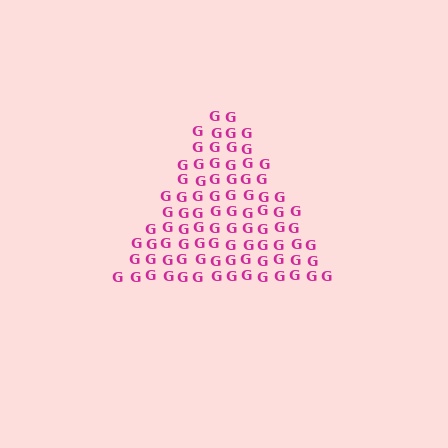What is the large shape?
The large shape is a triangle.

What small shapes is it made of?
It is made of small letter G's.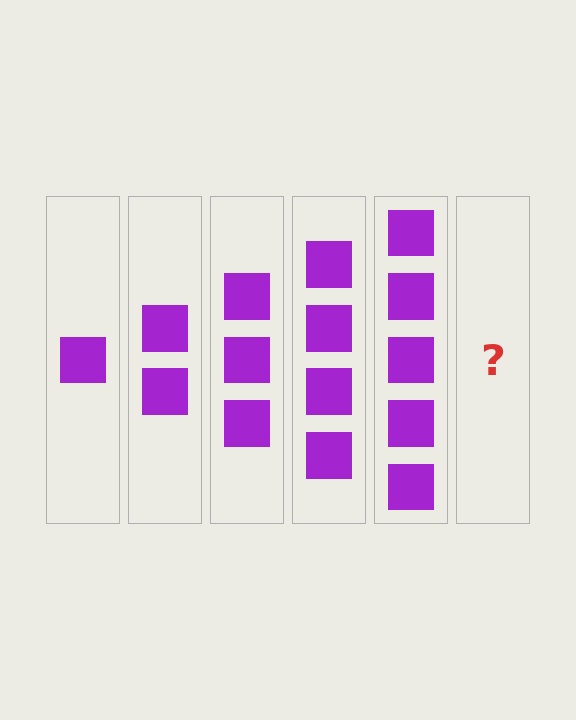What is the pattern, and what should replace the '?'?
The pattern is that each step adds one more square. The '?' should be 6 squares.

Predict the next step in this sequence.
The next step is 6 squares.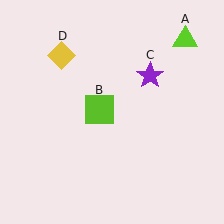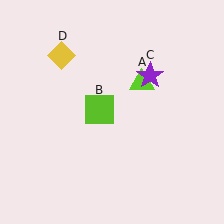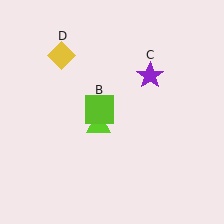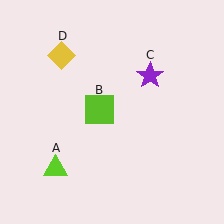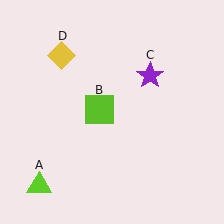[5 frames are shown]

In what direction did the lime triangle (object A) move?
The lime triangle (object A) moved down and to the left.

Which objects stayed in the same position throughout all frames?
Lime square (object B) and purple star (object C) and yellow diamond (object D) remained stationary.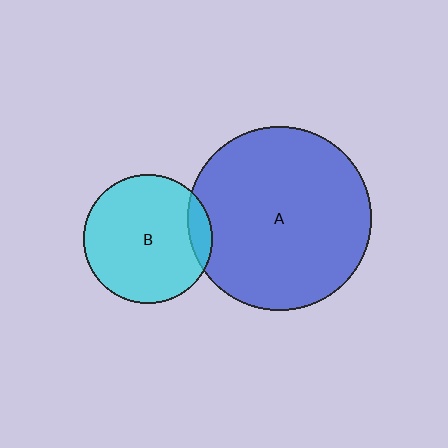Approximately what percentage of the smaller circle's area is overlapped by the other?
Approximately 10%.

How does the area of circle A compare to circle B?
Approximately 2.0 times.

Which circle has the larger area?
Circle A (blue).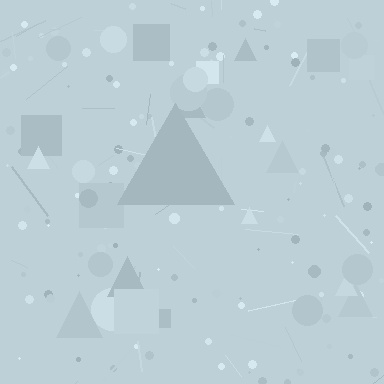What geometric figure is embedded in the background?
A triangle is embedded in the background.